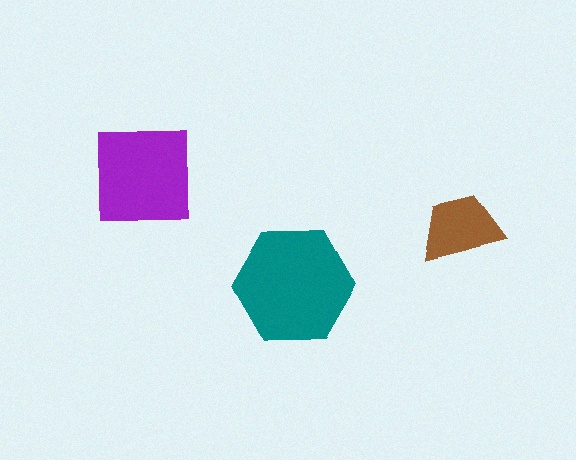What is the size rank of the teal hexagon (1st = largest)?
1st.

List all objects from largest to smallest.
The teal hexagon, the purple square, the brown trapezoid.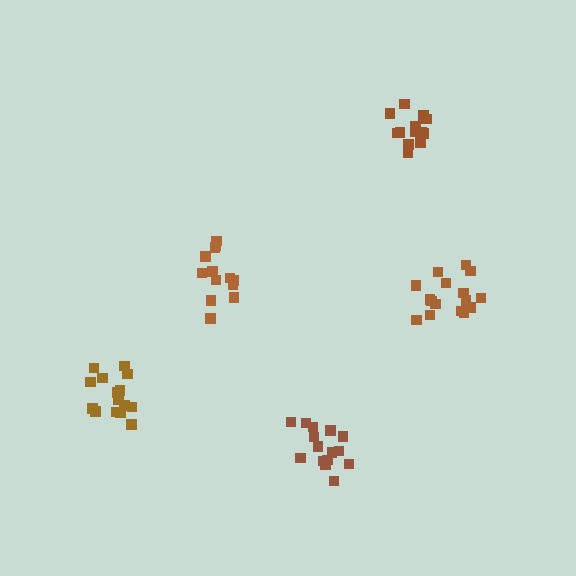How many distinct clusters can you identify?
There are 5 distinct clusters.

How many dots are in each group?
Group 1: 15 dots, Group 2: 16 dots, Group 3: 13 dots, Group 4: 13 dots, Group 5: 16 dots (73 total).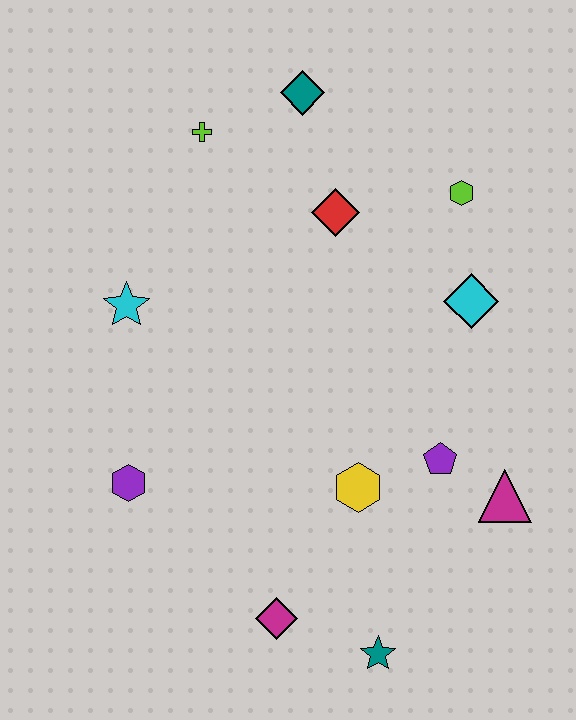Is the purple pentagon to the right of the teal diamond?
Yes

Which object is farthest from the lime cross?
The teal star is farthest from the lime cross.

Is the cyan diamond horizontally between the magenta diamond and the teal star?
No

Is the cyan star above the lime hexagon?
No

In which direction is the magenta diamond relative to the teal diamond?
The magenta diamond is below the teal diamond.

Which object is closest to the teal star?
The magenta diamond is closest to the teal star.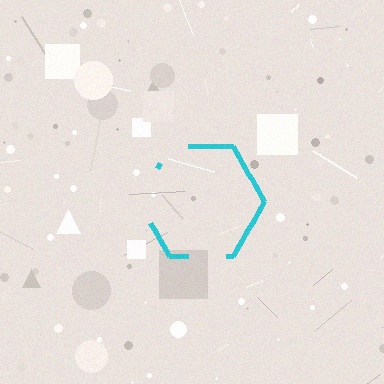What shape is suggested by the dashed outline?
The dashed outline suggests a hexagon.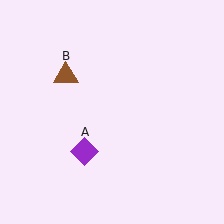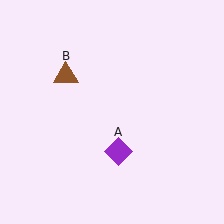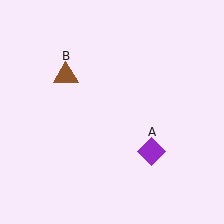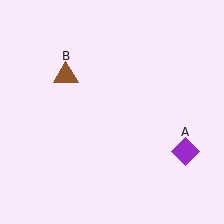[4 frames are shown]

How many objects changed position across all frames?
1 object changed position: purple diamond (object A).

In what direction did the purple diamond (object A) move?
The purple diamond (object A) moved right.